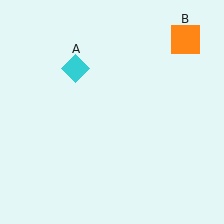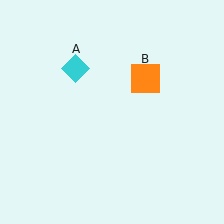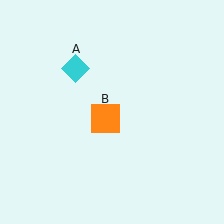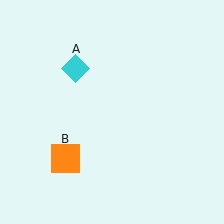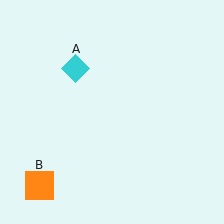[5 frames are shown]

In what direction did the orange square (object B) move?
The orange square (object B) moved down and to the left.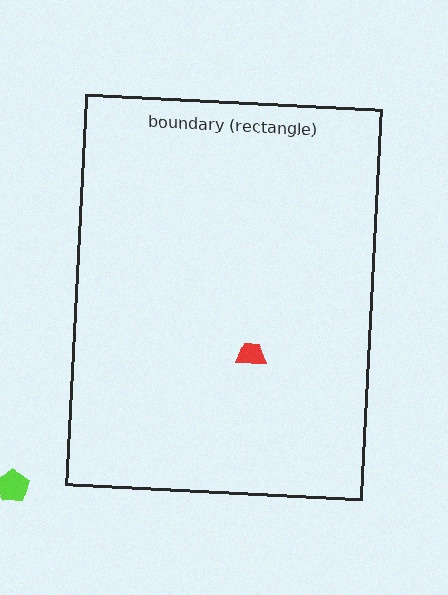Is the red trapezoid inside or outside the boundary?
Inside.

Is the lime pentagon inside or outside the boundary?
Outside.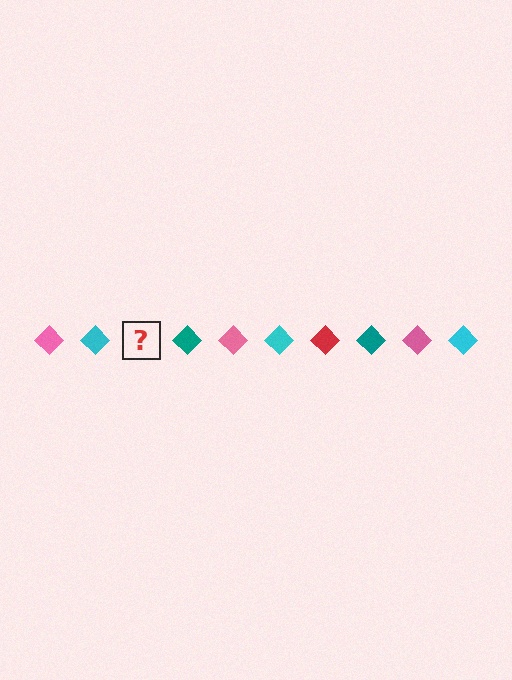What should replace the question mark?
The question mark should be replaced with a red diamond.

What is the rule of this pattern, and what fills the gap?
The rule is that the pattern cycles through pink, cyan, red, teal diamonds. The gap should be filled with a red diamond.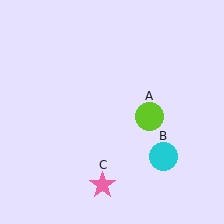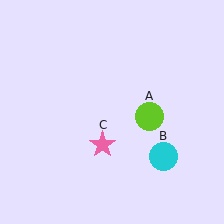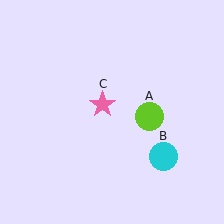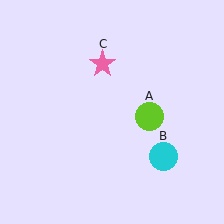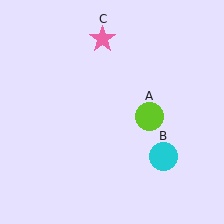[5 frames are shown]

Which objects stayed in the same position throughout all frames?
Lime circle (object A) and cyan circle (object B) remained stationary.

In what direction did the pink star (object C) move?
The pink star (object C) moved up.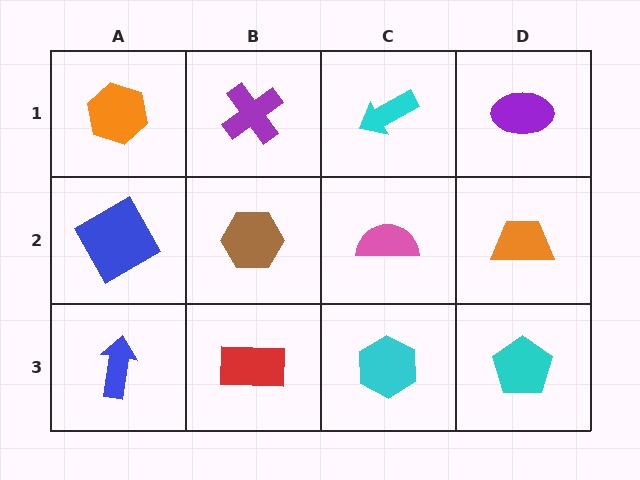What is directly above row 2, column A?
An orange hexagon.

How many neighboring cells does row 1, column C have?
3.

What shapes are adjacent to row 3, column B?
A brown hexagon (row 2, column B), a blue arrow (row 3, column A), a cyan hexagon (row 3, column C).